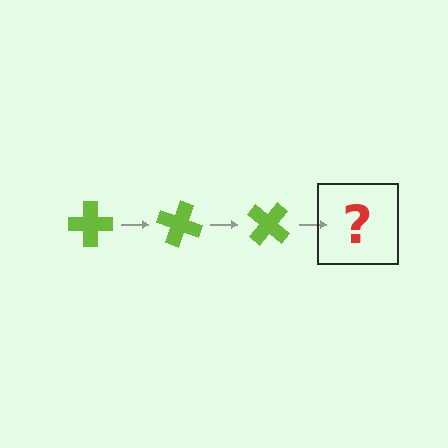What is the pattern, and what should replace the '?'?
The pattern is that the cross rotates 20 degrees each step. The '?' should be a lime cross rotated 60 degrees.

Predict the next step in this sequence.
The next step is a lime cross rotated 60 degrees.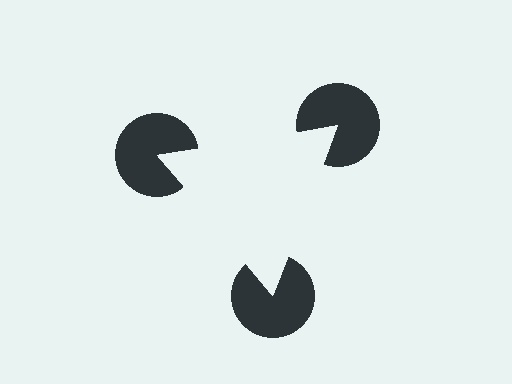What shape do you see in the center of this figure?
An illusory triangle — its edges are inferred from the aligned wedge cuts in the pac-man discs, not physically drawn.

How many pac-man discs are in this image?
There are 3 — one at each vertex of the illusory triangle.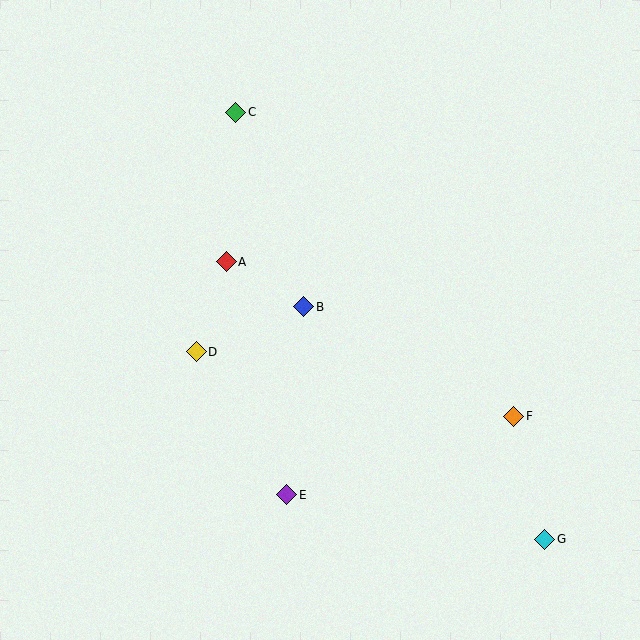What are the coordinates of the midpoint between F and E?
The midpoint between F and E is at (400, 456).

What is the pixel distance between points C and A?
The distance between C and A is 149 pixels.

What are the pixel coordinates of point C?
Point C is at (236, 112).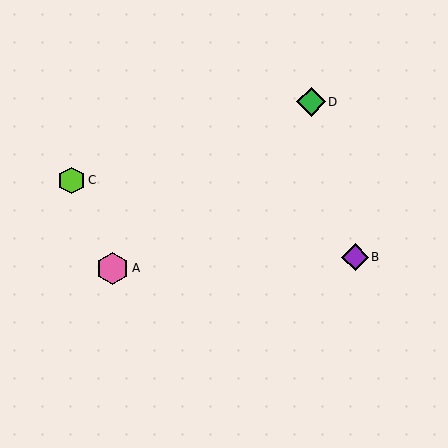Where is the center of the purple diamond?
The center of the purple diamond is at (355, 257).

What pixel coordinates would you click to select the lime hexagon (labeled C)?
Click at (71, 180) to select the lime hexagon C.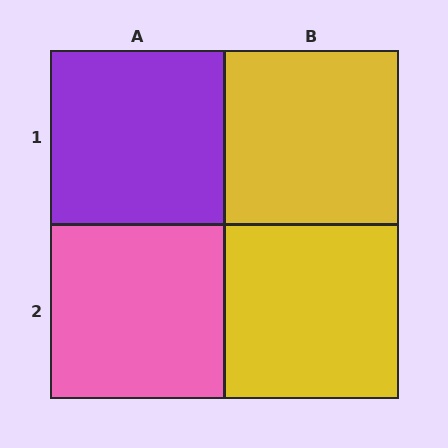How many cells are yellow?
2 cells are yellow.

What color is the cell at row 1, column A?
Purple.